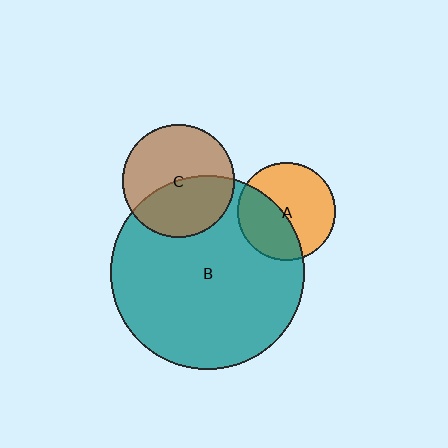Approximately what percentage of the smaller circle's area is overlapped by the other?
Approximately 40%.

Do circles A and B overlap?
Yes.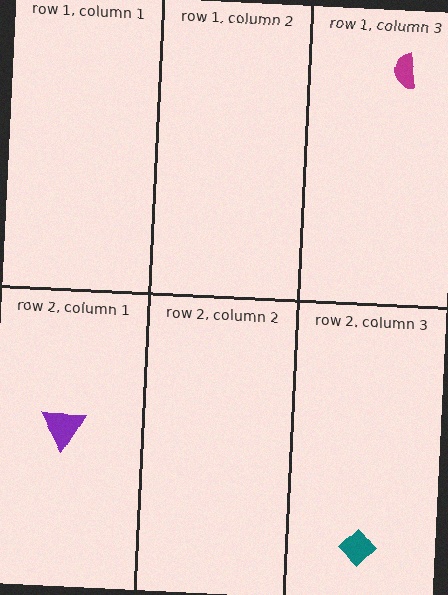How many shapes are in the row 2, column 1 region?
1.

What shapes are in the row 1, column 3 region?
The magenta semicircle.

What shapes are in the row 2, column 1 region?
The purple triangle.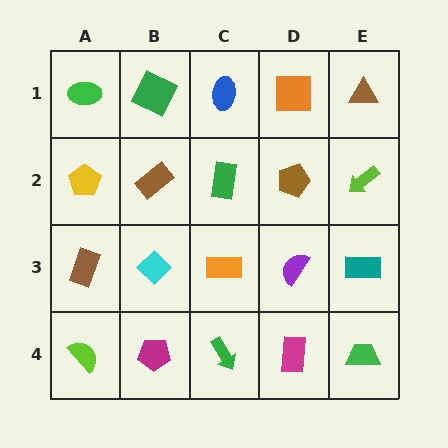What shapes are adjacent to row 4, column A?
A brown rectangle (row 3, column A), a magenta pentagon (row 4, column B).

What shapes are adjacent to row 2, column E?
A brown triangle (row 1, column E), a teal rectangle (row 3, column E), a brown pentagon (row 2, column D).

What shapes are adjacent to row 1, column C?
A green rectangle (row 2, column C), a green square (row 1, column B), an orange square (row 1, column D).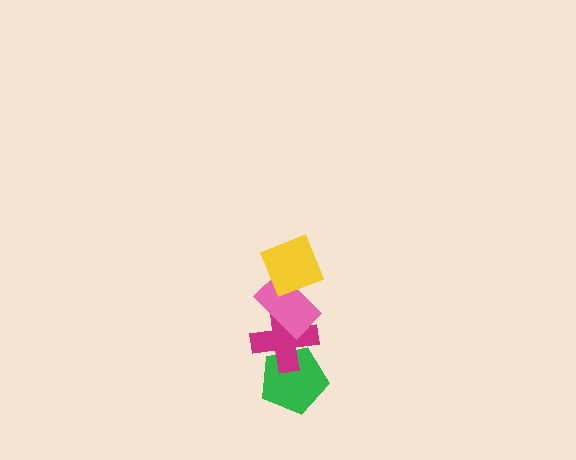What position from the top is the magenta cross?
The magenta cross is 3rd from the top.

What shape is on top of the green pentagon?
The magenta cross is on top of the green pentagon.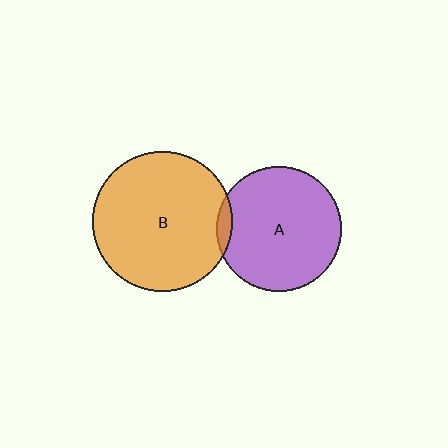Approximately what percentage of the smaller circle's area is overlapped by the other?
Approximately 5%.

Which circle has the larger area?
Circle B (orange).